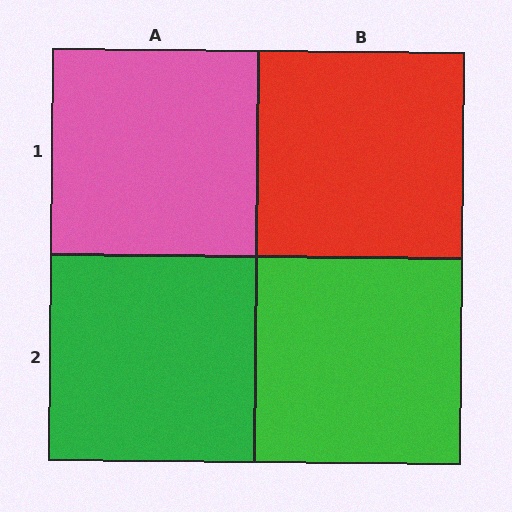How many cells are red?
1 cell is red.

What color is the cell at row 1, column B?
Red.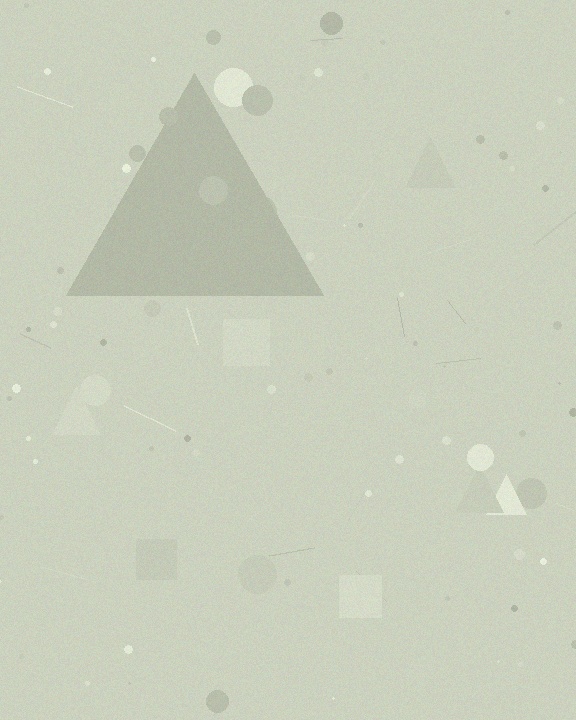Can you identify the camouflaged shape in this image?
The camouflaged shape is a triangle.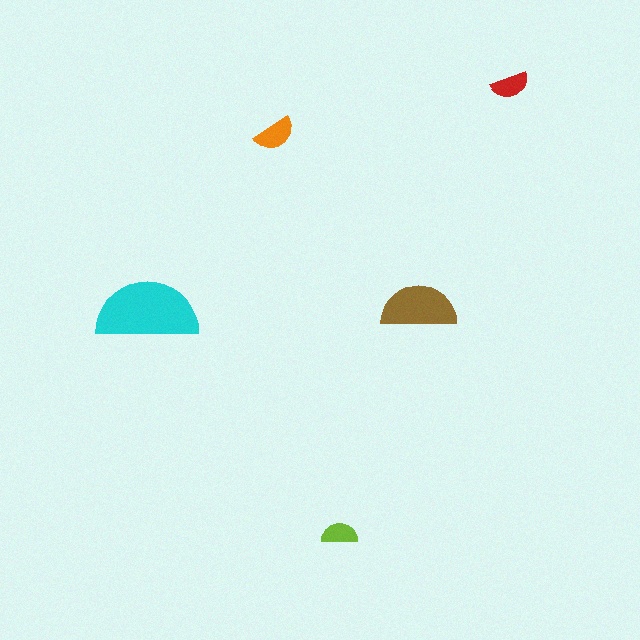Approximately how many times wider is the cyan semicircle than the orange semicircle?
About 2.5 times wider.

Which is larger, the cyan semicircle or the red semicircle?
The cyan one.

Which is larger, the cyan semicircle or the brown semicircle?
The cyan one.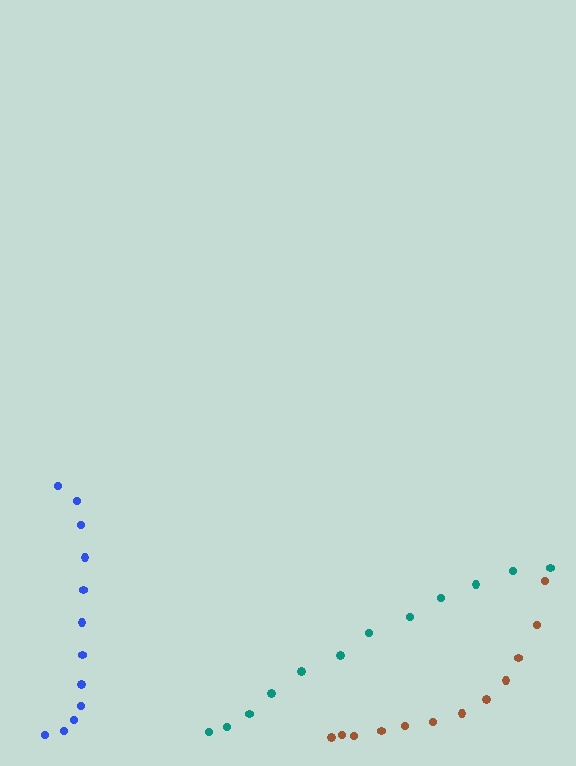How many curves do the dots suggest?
There are 3 distinct paths.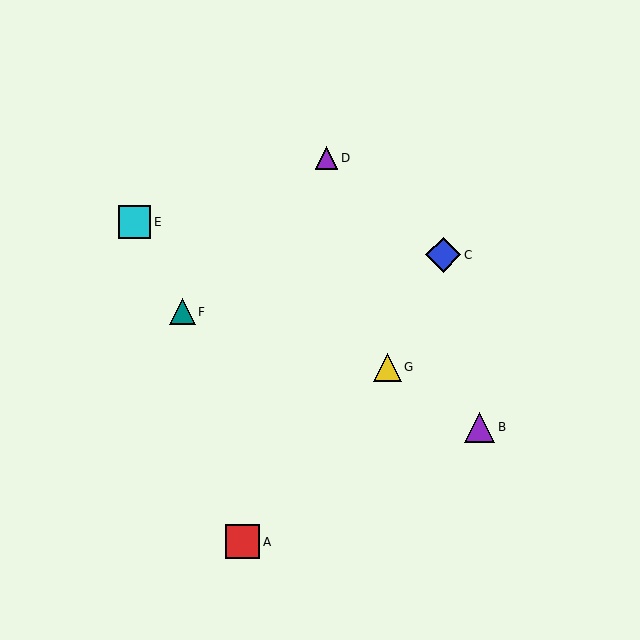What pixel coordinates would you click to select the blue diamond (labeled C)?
Click at (443, 255) to select the blue diamond C.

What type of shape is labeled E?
Shape E is a cyan square.